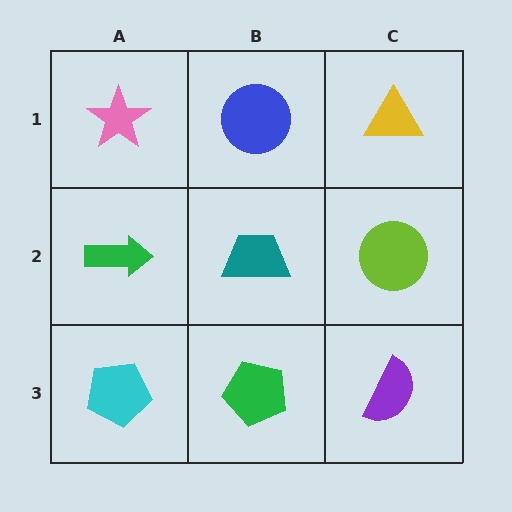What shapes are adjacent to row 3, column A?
A green arrow (row 2, column A), a green pentagon (row 3, column B).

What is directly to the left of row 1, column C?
A blue circle.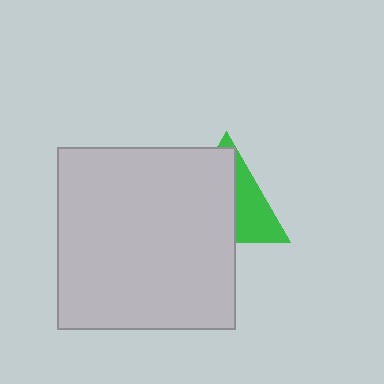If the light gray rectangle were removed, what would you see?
You would see the complete green triangle.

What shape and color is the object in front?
The object in front is a light gray rectangle.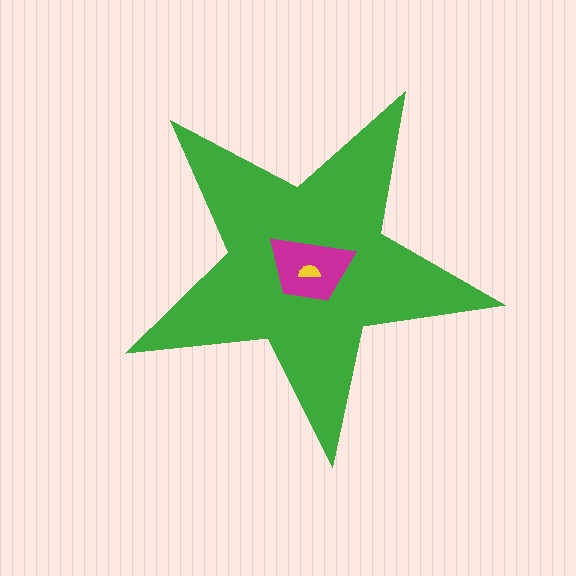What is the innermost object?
The yellow semicircle.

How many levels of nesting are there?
3.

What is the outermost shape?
The green star.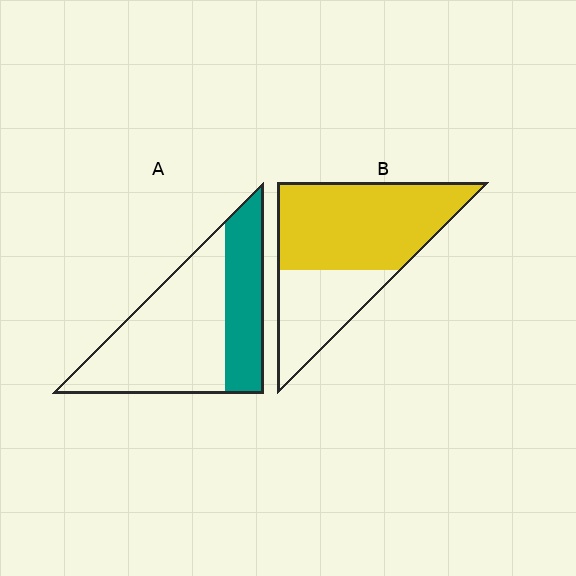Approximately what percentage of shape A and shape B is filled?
A is approximately 35% and B is approximately 65%.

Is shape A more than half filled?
No.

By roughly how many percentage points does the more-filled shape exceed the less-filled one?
By roughly 30 percentage points (B over A).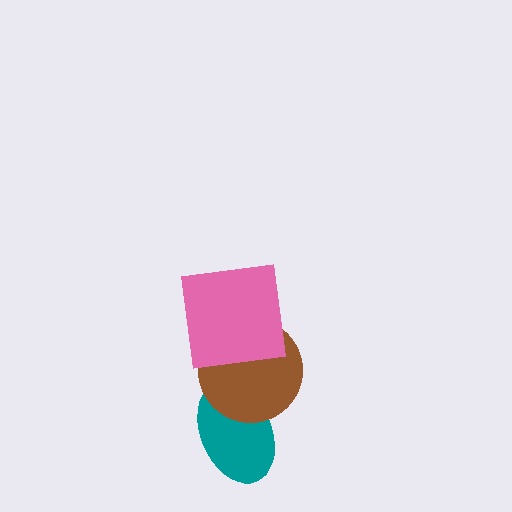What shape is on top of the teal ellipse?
The brown circle is on top of the teal ellipse.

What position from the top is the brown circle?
The brown circle is 2nd from the top.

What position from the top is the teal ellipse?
The teal ellipse is 3rd from the top.